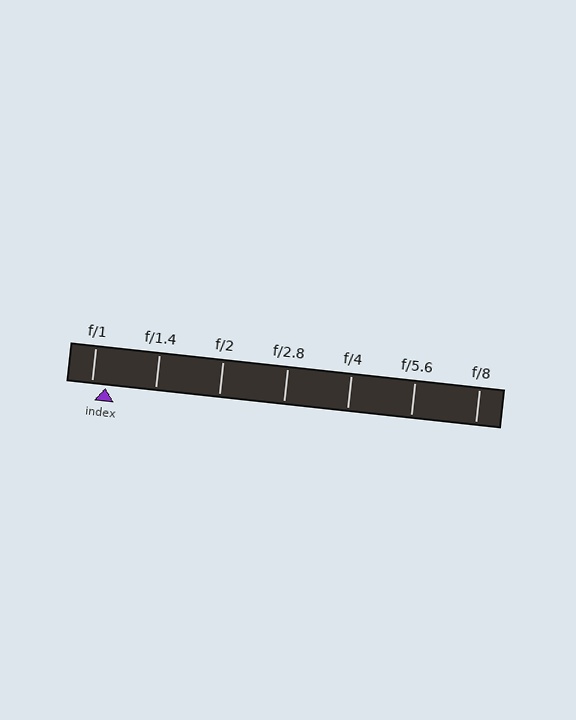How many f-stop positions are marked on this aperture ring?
There are 7 f-stop positions marked.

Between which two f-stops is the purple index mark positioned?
The index mark is between f/1 and f/1.4.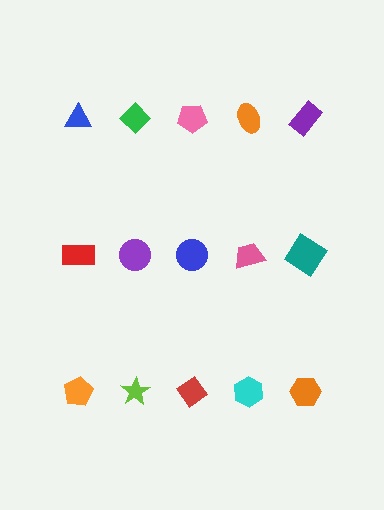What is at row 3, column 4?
A cyan hexagon.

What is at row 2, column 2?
A purple circle.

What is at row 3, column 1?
An orange pentagon.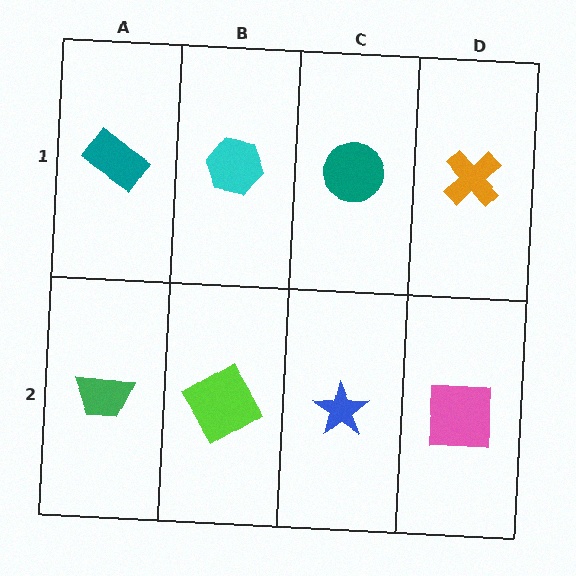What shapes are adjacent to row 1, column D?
A pink square (row 2, column D), a teal circle (row 1, column C).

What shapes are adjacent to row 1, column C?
A blue star (row 2, column C), a cyan hexagon (row 1, column B), an orange cross (row 1, column D).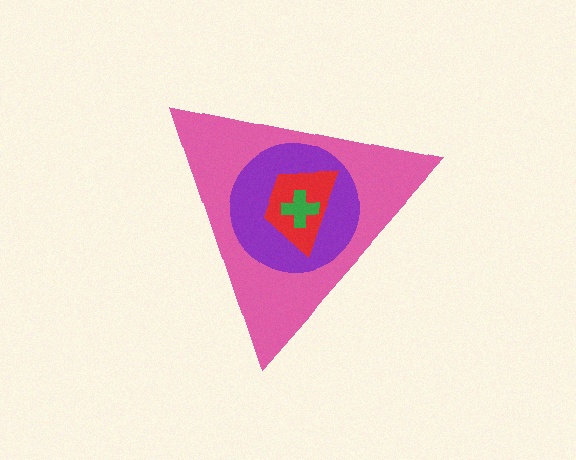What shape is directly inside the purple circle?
The red trapezoid.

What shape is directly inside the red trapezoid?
The green cross.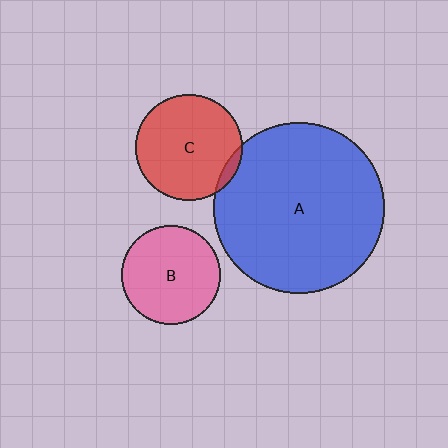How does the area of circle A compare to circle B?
Approximately 3.0 times.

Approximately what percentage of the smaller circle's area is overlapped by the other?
Approximately 5%.